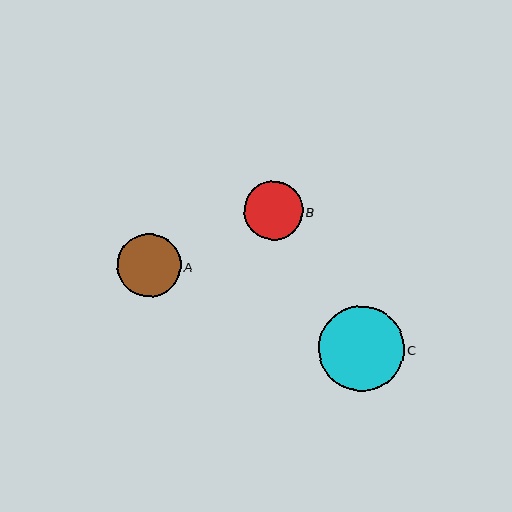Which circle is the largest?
Circle C is the largest with a size of approximately 85 pixels.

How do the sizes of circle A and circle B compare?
Circle A and circle B are approximately the same size.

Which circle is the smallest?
Circle B is the smallest with a size of approximately 59 pixels.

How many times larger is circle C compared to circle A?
Circle C is approximately 1.3 times the size of circle A.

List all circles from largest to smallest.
From largest to smallest: C, A, B.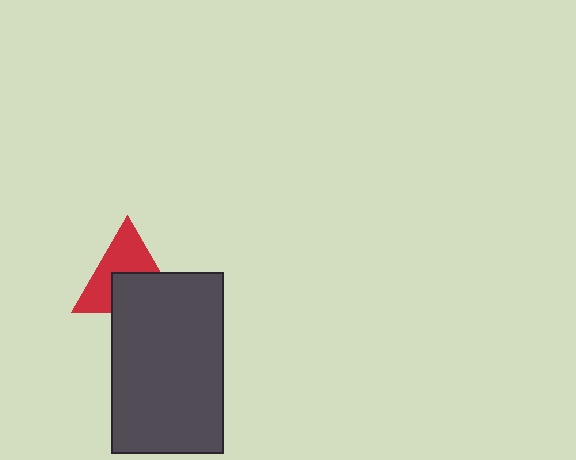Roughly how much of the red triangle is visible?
About half of it is visible (roughly 55%).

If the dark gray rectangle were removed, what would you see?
You would see the complete red triangle.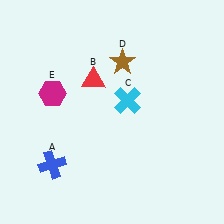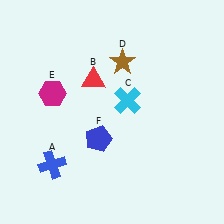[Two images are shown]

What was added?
A blue pentagon (F) was added in Image 2.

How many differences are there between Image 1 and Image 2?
There is 1 difference between the two images.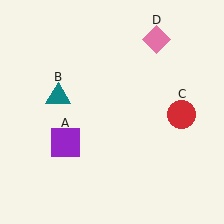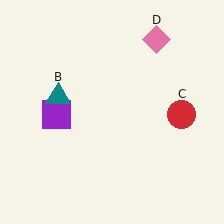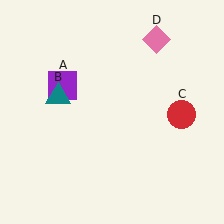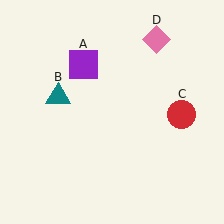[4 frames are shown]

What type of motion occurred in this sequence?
The purple square (object A) rotated clockwise around the center of the scene.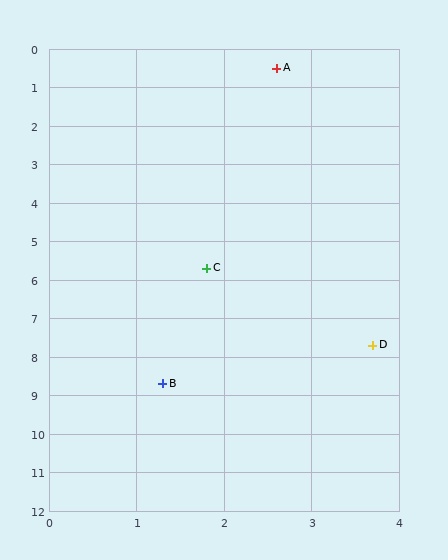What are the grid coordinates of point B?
Point B is at approximately (1.3, 8.7).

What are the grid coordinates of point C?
Point C is at approximately (1.8, 5.7).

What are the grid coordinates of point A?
Point A is at approximately (2.6, 0.5).